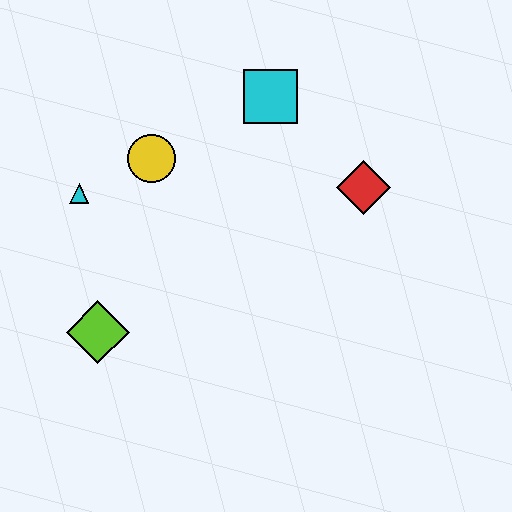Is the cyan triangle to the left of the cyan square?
Yes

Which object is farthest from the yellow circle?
The red diamond is farthest from the yellow circle.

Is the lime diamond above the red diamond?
No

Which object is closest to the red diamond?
The cyan square is closest to the red diamond.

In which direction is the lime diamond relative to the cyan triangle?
The lime diamond is below the cyan triangle.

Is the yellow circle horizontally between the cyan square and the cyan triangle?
Yes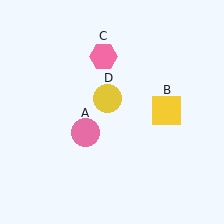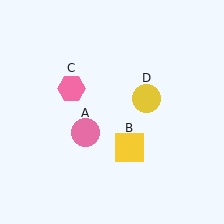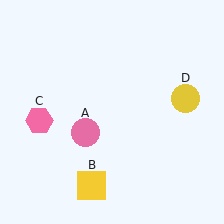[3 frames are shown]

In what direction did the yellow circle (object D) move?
The yellow circle (object D) moved right.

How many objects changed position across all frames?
3 objects changed position: yellow square (object B), pink hexagon (object C), yellow circle (object D).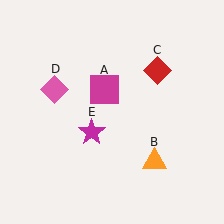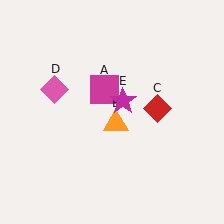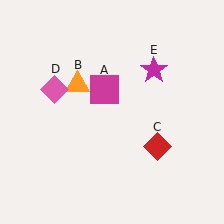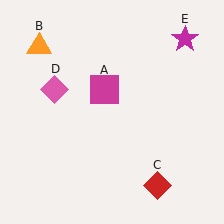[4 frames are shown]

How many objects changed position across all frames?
3 objects changed position: orange triangle (object B), red diamond (object C), magenta star (object E).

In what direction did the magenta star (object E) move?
The magenta star (object E) moved up and to the right.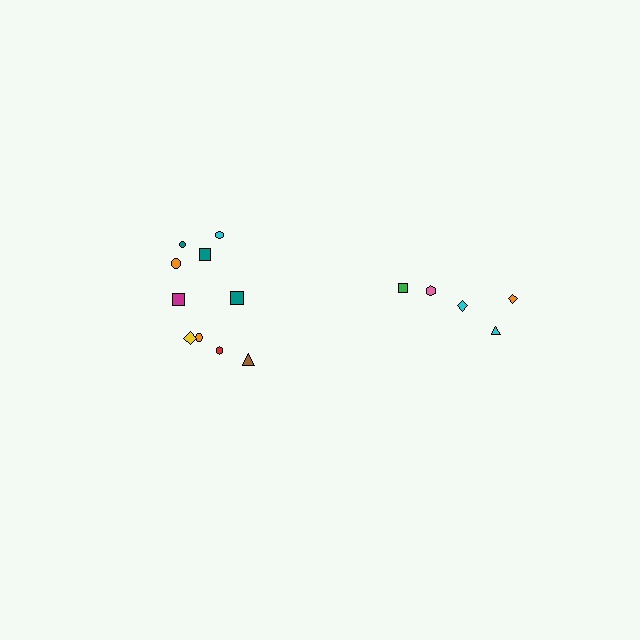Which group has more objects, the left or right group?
The left group.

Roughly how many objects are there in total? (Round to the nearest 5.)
Roughly 15 objects in total.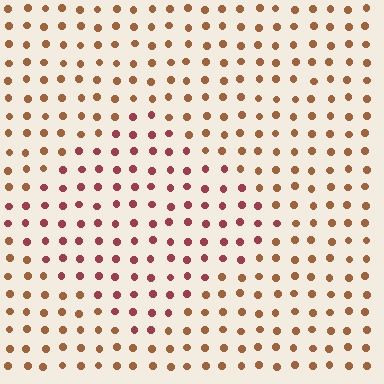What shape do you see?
I see a diamond.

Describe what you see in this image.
The image is filled with small brown elements in a uniform arrangement. A diamond-shaped region is visible where the elements are tinted to a slightly different hue, forming a subtle color boundary.